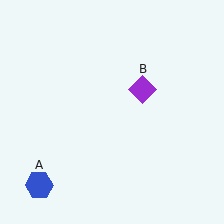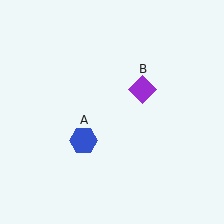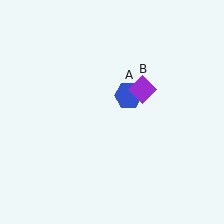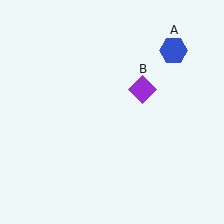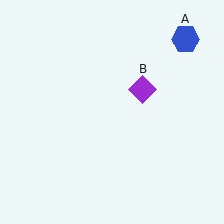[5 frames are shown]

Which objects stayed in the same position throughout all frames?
Purple diamond (object B) remained stationary.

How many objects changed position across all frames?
1 object changed position: blue hexagon (object A).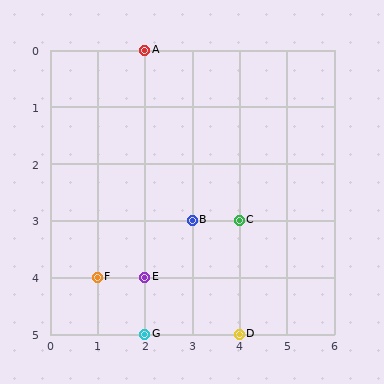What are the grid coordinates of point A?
Point A is at grid coordinates (2, 0).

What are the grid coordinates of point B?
Point B is at grid coordinates (3, 3).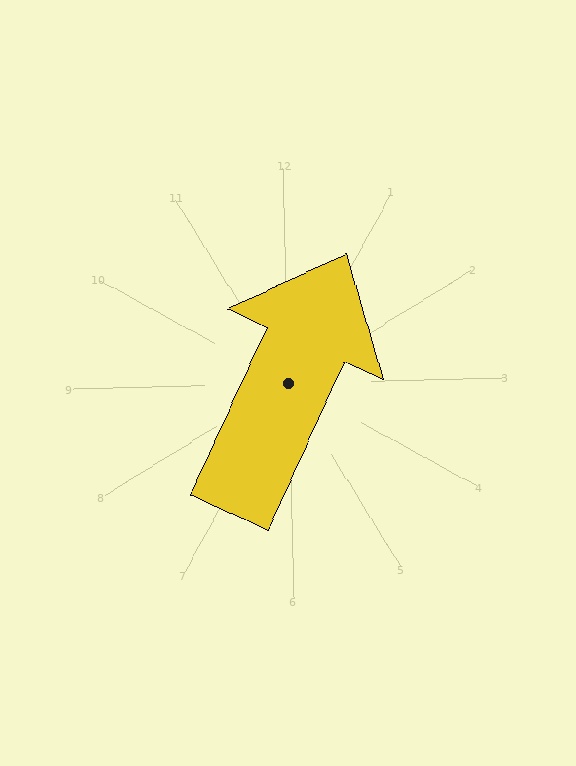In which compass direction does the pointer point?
Northeast.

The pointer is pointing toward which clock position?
Roughly 1 o'clock.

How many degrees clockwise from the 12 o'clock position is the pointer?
Approximately 26 degrees.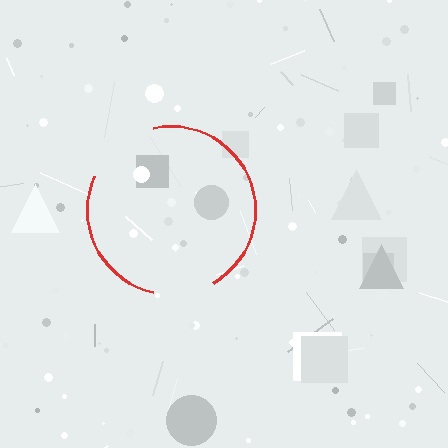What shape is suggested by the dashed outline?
The dashed outline suggests a circle.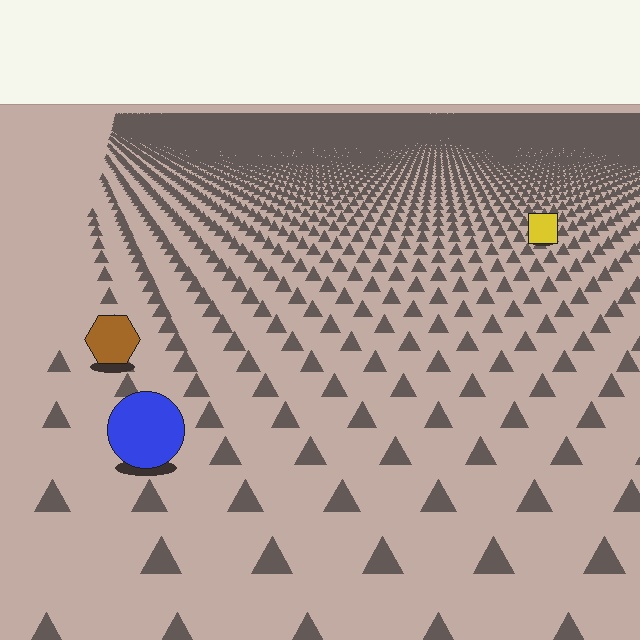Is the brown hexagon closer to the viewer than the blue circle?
No. The blue circle is closer — you can tell from the texture gradient: the ground texture is coarser near it.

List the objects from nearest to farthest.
From nearest to farthest: the blue circle, the brown hexagon, the yellow square.